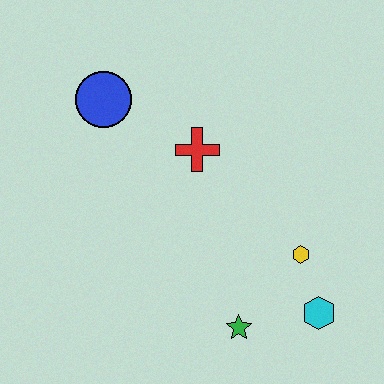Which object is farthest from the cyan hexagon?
The blue circle is farthest from the cyan hexagon.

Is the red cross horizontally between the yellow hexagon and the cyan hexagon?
No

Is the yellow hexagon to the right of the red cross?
Yes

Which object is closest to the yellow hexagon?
The cyan hexagon is closest to the yellow hexagon.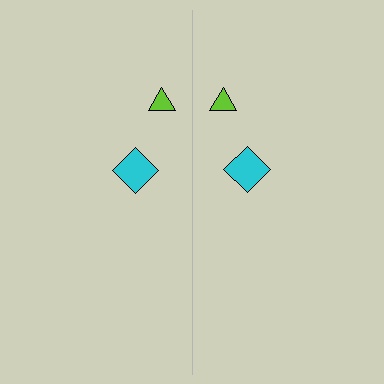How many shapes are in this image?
There are 4 shapes in this image.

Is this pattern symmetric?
Yes, this pattern has bilateral (reflection) symmetry.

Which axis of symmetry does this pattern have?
The pattern has a vertical axis of symmetry running through the center of the image.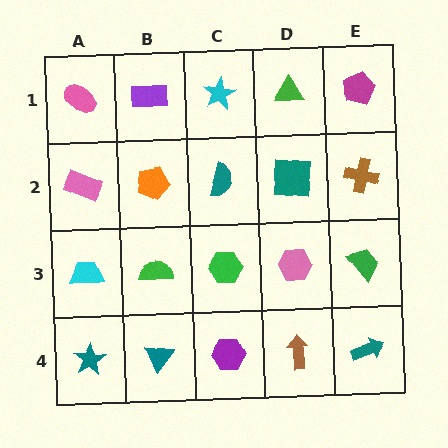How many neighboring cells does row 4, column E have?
2.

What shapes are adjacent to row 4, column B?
A green semicircle (row 3, column B), a teal star (row 4, column A), a purple hexagon (row 4, column C).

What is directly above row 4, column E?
A green trapezoid.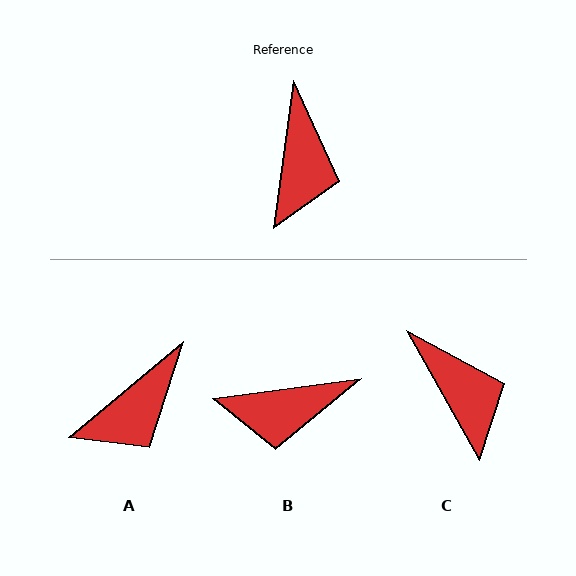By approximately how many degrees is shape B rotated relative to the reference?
Approximately 75 degrees clockwise.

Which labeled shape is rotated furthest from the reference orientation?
B, about 75 degrees away.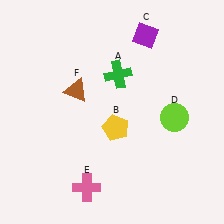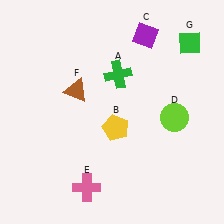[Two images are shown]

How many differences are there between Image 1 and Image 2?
There is 1 difference between the two images.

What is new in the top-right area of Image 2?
A green diamond (G) was added in the top-right area of Image 2.